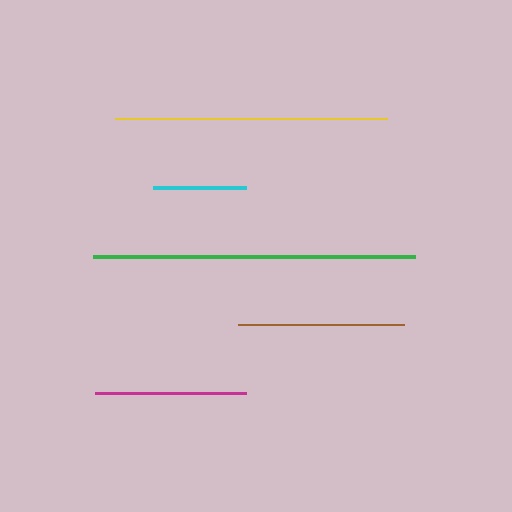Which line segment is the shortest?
The cyan line is the shortest at approximately 93 pixels.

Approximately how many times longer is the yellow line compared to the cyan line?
The yellow line is approximately 2.9 times the length of the cyan line.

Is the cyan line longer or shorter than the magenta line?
The magenta line is longer than the cyan line.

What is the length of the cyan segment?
The cyan segment is approximately 93 pixels long.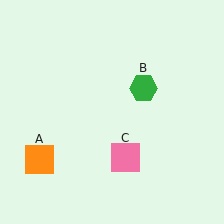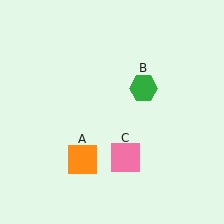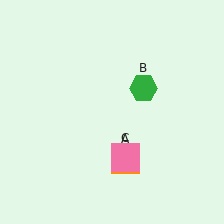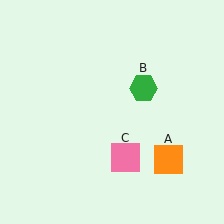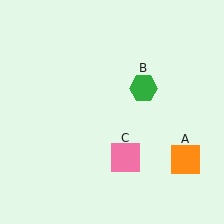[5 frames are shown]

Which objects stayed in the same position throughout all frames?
Green hexagon (object B) and pink square (object C) remained stationary.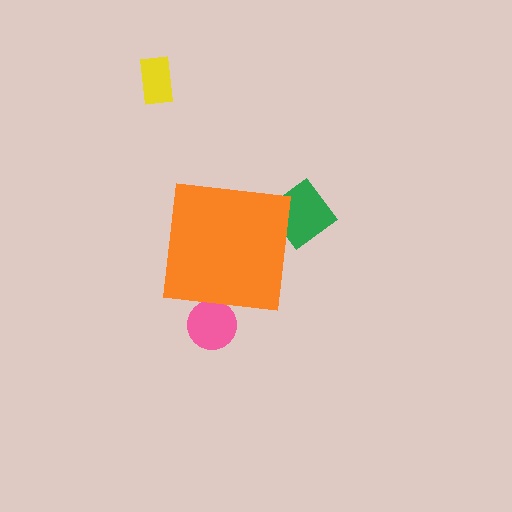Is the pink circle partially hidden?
Yes, the pink circle is partially hidden behind the orange square.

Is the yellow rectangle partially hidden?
No, the yellow rectangle is fully visible.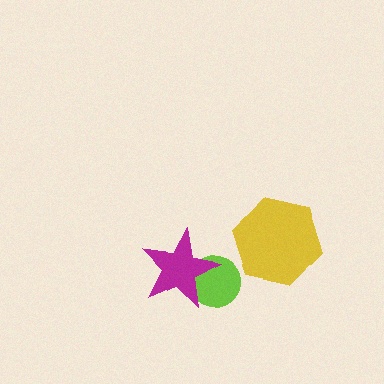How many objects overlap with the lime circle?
1 object overlaps with the lime circle.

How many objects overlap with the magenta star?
1 object overlaps with the magenta star.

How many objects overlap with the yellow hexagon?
0 objects overlap with the yellow hexagon.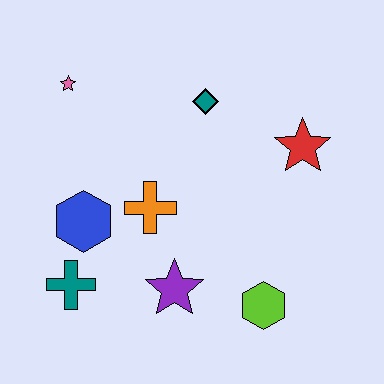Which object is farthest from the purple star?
The pink star is farthest from the purple star.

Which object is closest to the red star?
The teal diamond is closest to the red star.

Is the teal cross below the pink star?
Yes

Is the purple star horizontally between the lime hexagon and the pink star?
Yes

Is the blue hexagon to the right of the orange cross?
No